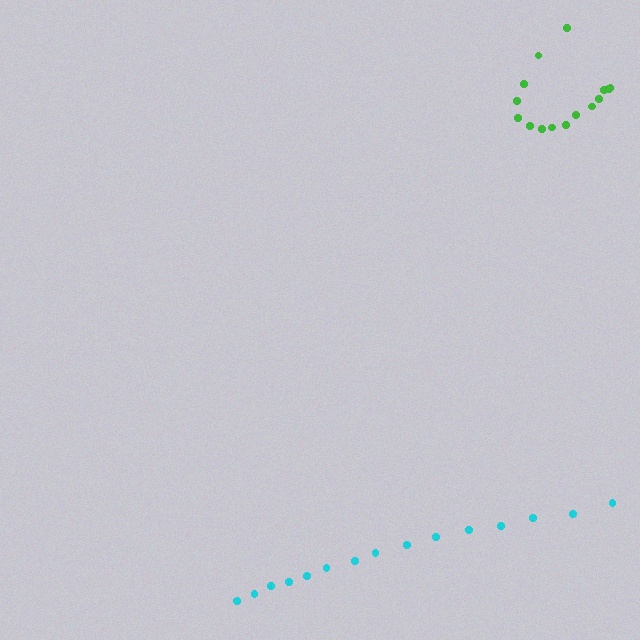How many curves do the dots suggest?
There are 2 distinct paths.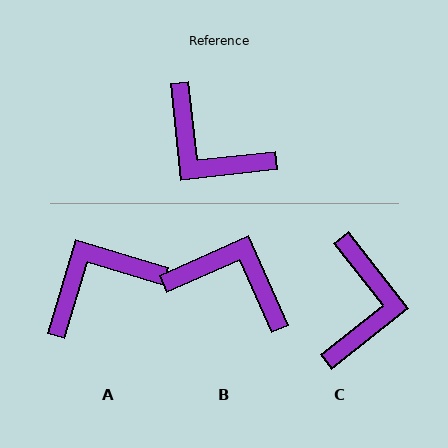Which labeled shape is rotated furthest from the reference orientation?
B, about 162 degrees away.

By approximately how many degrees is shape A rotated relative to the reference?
Approximately 113 degrees clockwise.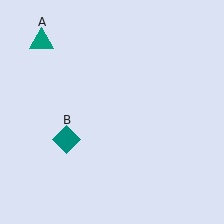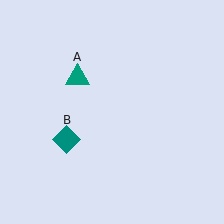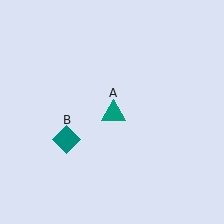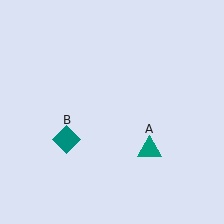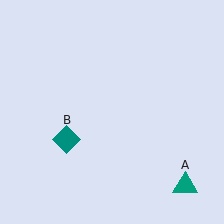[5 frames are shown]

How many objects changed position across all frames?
1 object changed position: teal triangle (object A).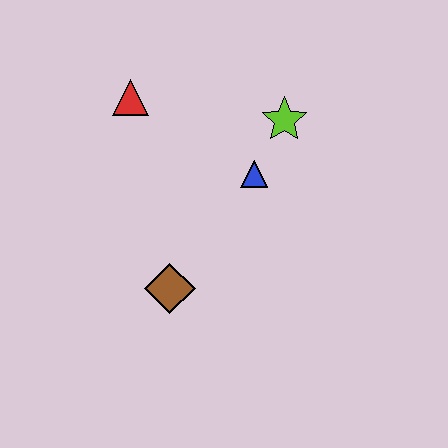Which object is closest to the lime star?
The blue triangle is closest to the lime star.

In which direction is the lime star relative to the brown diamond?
The lime star is above the brown diamond.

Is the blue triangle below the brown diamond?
No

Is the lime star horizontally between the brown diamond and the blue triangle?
No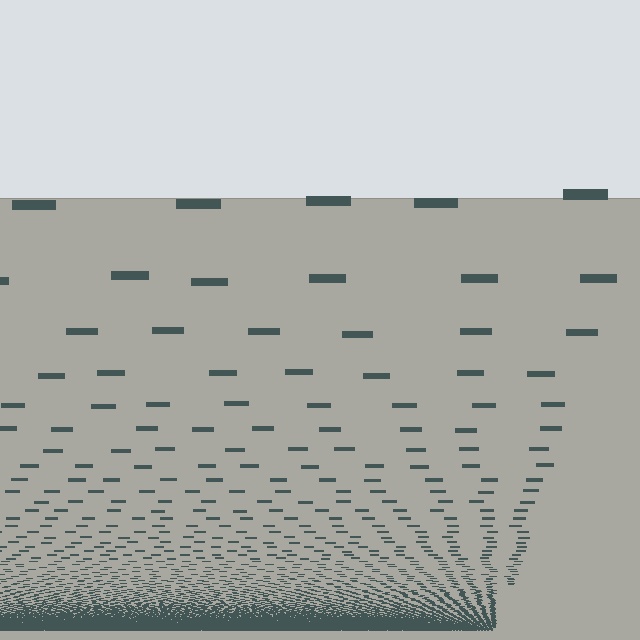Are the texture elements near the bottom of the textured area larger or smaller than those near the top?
Smaller. The gradient is inverted — elements near the bottom are smaller and denser.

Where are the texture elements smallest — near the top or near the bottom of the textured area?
Near the bottom.